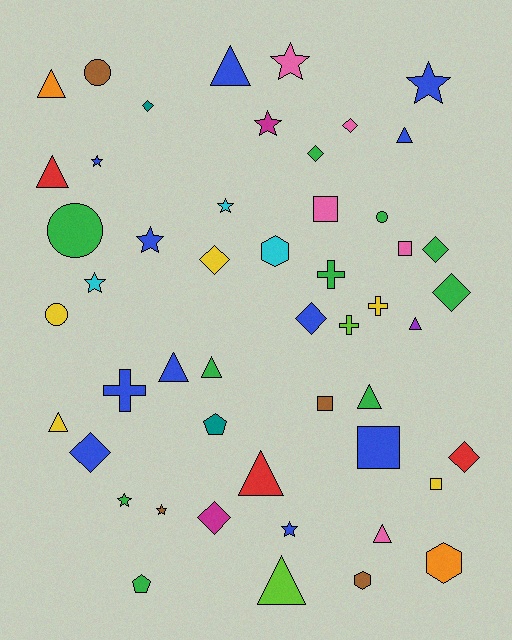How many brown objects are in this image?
There are 4 brown objects.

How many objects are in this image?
There are 50 objects.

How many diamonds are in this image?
There are 10 diamonds.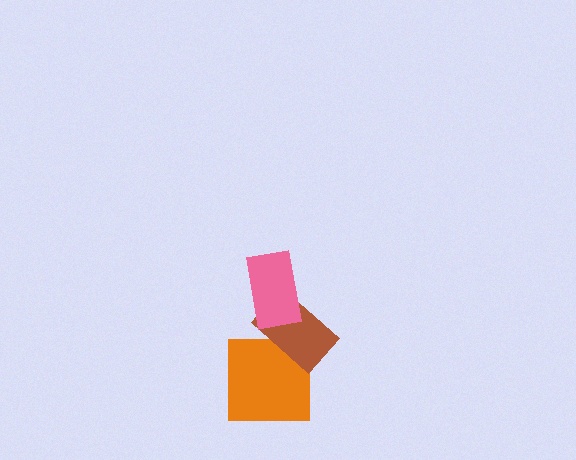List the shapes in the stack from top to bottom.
From top to bottom: the pink rectangle, the brown rectangle, the orange square.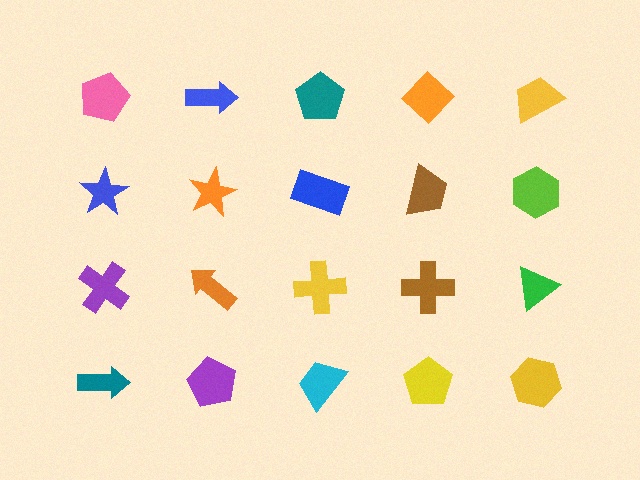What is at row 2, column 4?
A brown trapezoid.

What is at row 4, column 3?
A cyan trapezoid.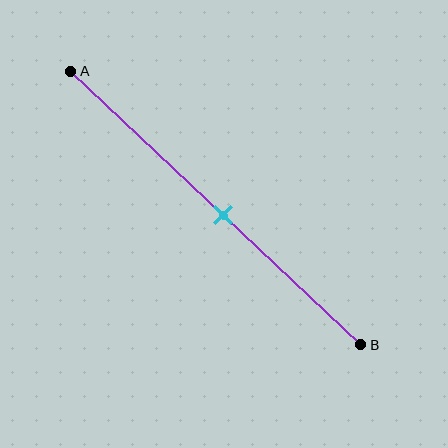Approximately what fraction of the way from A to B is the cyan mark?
The cyan mark is approximately 55% of the way from A to B.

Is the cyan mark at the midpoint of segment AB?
Yes, the mark is approximately at the midpoint.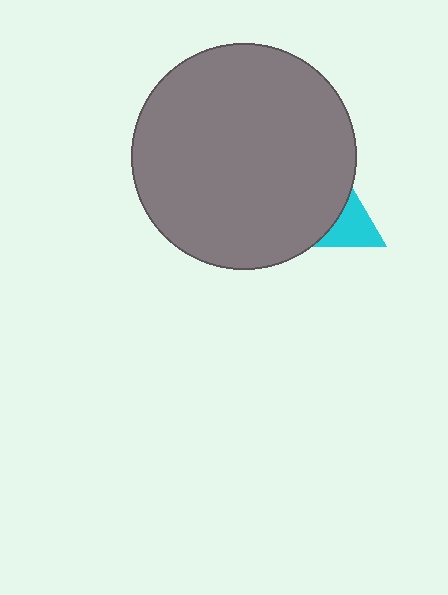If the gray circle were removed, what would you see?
You would see the complete cyan triangle.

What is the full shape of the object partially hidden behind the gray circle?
The partially hidden object is a cyan triangle.